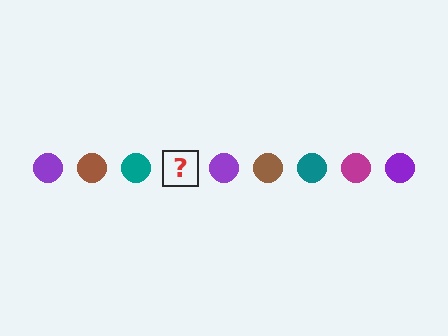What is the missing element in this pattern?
The missing element is a magenta circle.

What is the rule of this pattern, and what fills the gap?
The rule is that the pattern cycles through purple, brown, teal, magenta circles. The gap should be filled with a magenta circle.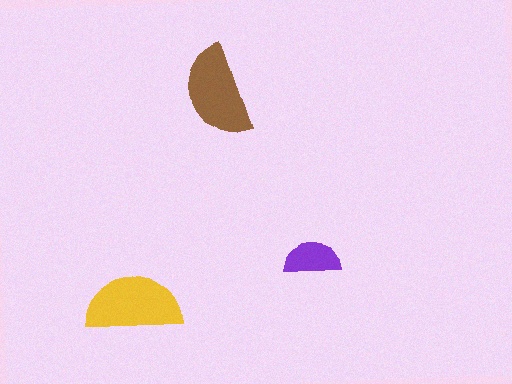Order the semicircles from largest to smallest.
the yellow one, the brown one, the purple one.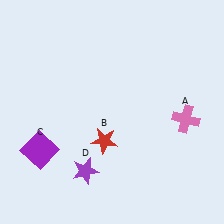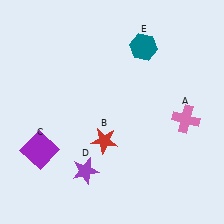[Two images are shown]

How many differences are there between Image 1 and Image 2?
There is 1 difference between the two images.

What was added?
A teal hexagon (E) was added in Image 2.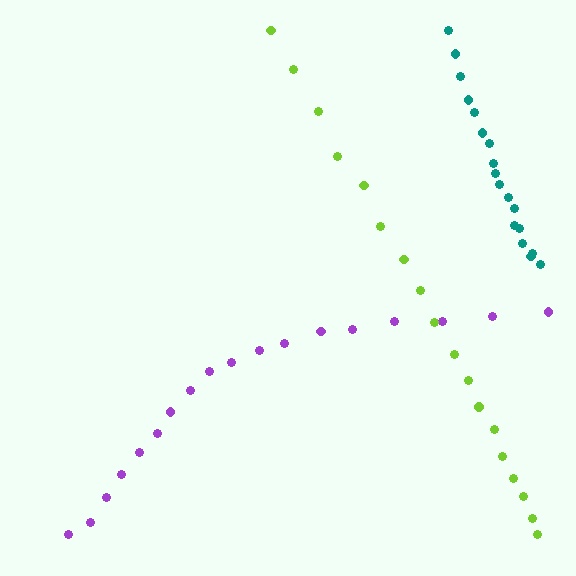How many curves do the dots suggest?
There are 3 distinct paths.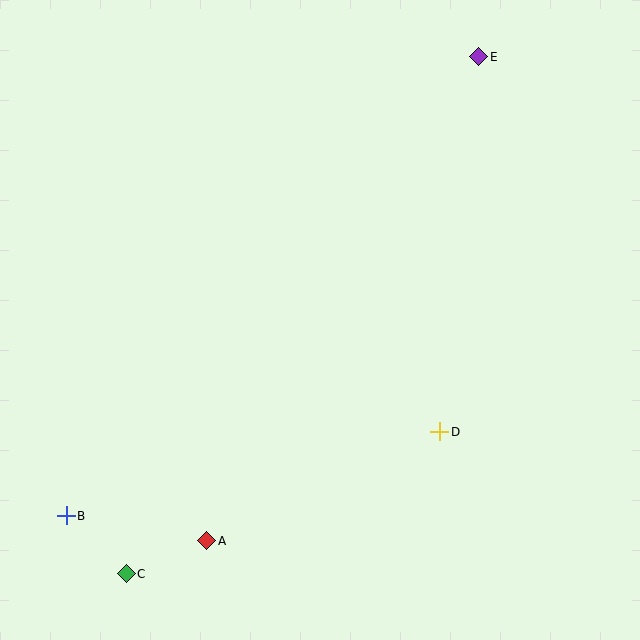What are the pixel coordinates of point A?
Point A is at (207, 541).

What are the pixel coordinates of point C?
Point C is at (126, 574).